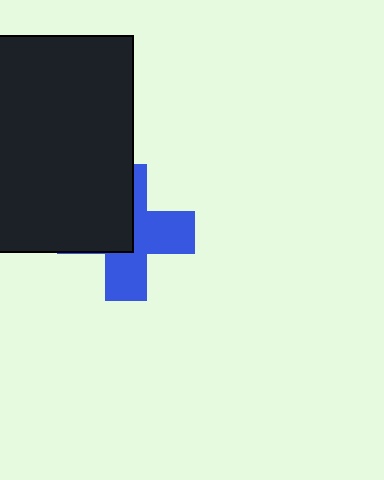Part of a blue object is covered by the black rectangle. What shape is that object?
It is a cross.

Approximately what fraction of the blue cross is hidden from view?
Roughly 46% of the blue cross is hidden behind the black rectangle.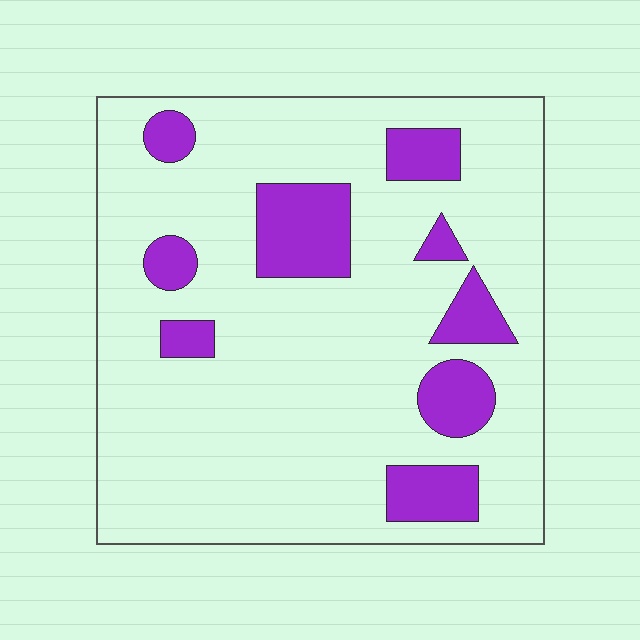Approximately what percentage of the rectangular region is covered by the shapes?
Approximately 15%.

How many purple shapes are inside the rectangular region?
9.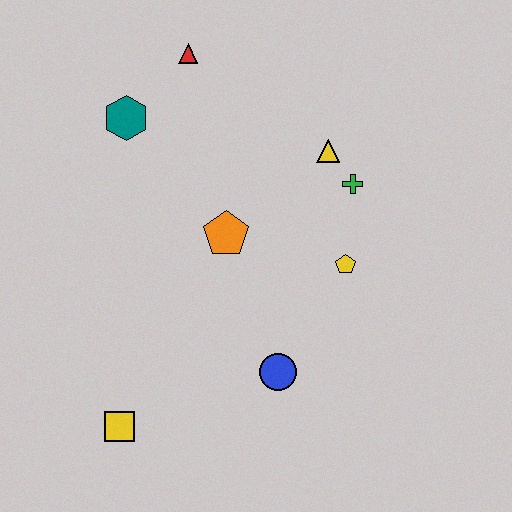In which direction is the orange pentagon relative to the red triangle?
The orange pentagon is below the red triangle.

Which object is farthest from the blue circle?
The red triangle is farthest from the blue circle.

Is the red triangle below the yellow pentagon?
No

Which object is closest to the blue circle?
The yellow pentagon is closest to the blue circle.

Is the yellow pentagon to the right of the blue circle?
Yes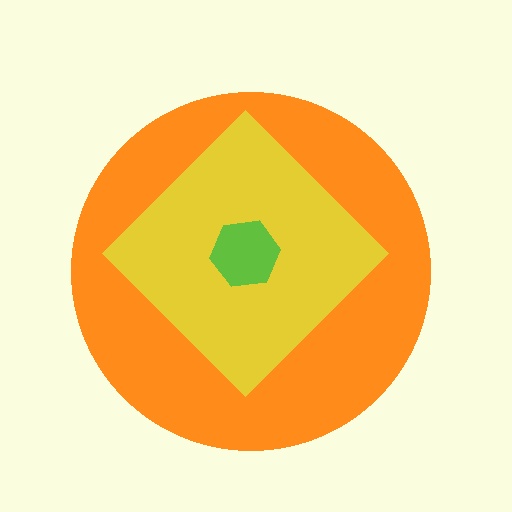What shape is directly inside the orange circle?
The yellow diamond.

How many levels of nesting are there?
3.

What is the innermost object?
The lime hexagon.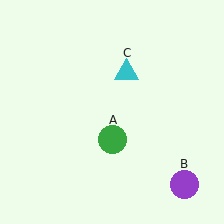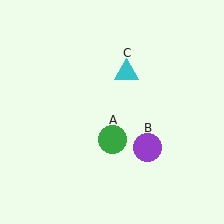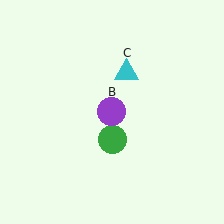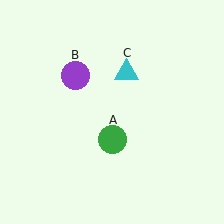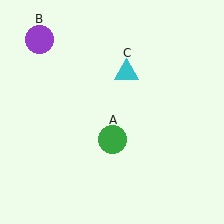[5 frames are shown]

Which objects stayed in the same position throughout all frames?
Green circle (object A) and cyan triangle (object C) remained stationary.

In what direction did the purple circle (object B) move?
The purple circle (object B) moved up and to the left.